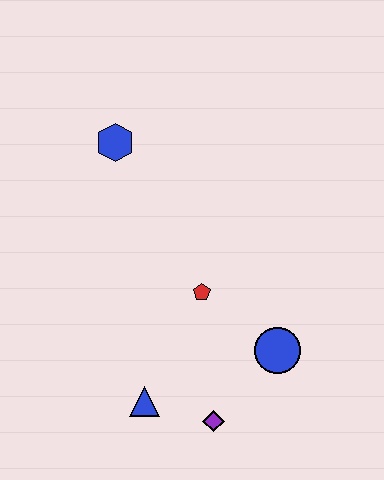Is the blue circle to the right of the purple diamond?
Yes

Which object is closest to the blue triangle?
The purple diamond is closest to the blue triangle.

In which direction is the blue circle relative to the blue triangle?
The blue circle is to the right of the blue triangle.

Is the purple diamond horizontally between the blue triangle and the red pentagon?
No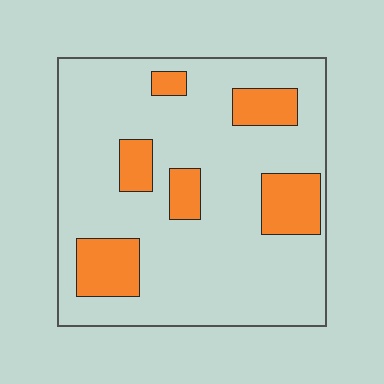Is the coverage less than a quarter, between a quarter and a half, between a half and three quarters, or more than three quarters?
Less than a quarter.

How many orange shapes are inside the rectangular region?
6.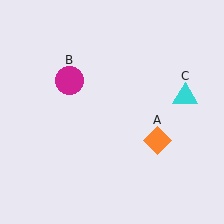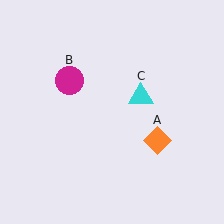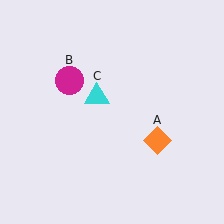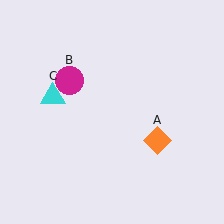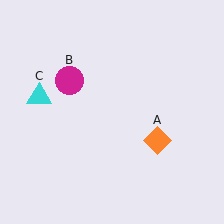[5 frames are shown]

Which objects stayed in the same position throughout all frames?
Orange diamond (object A) and magenta circle (object B) remained stationary.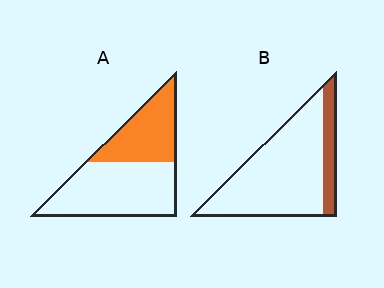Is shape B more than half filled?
No.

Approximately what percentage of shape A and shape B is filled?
A is approximately 40% and B is approximately 20%.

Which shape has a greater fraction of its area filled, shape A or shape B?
Shape A.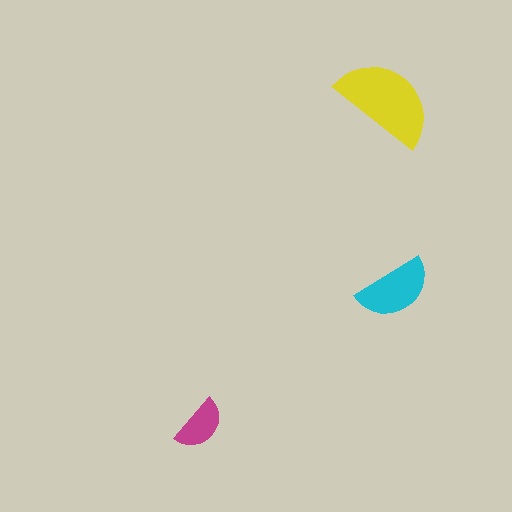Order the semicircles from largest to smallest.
the yellow one, the cyan one, the magenta one.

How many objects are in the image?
There are 3 objects in the image.